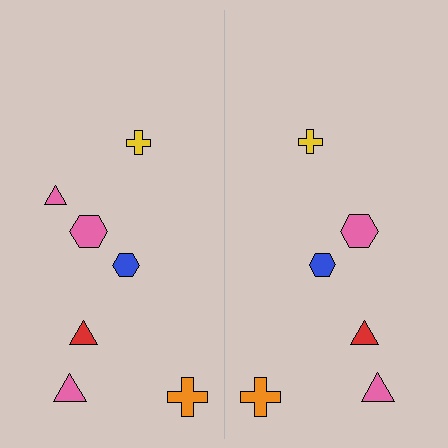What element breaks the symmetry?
A pink triangle is missing from the right side.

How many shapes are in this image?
There are 13 shapes in this image.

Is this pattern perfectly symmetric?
No, the pattern is not perfectly symmetric. A pink triangle is missing from the right side.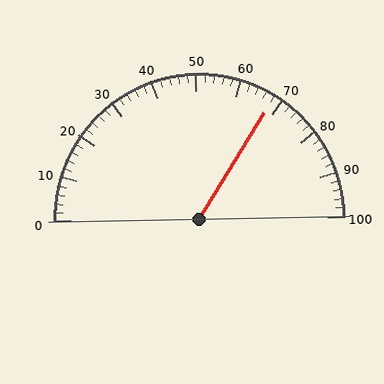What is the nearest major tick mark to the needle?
The nearest major tick mark is 70.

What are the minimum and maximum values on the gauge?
The gauge ranges from 0 to 100.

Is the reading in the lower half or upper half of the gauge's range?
The reading is in the upper half of the range (0 to 100).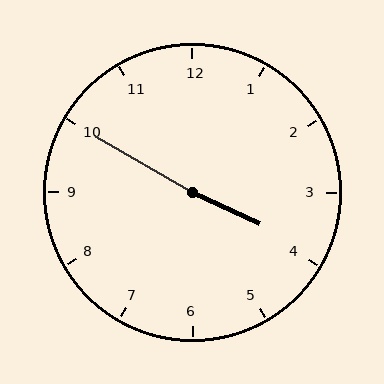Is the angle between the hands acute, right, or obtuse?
It is obtuse.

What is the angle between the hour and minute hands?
Approximately 175 degrees.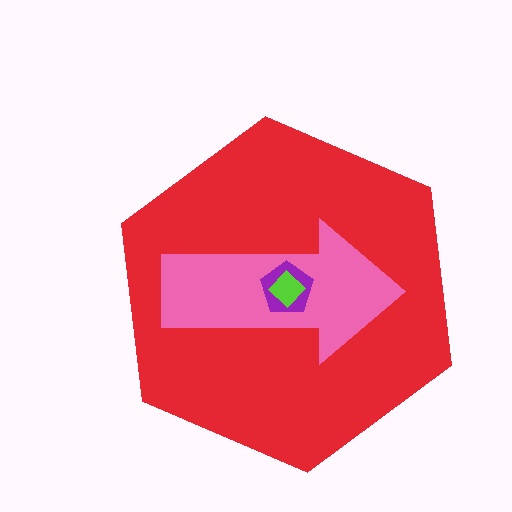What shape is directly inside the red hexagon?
The pink arrow.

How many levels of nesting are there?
4.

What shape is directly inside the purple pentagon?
The lime diamond.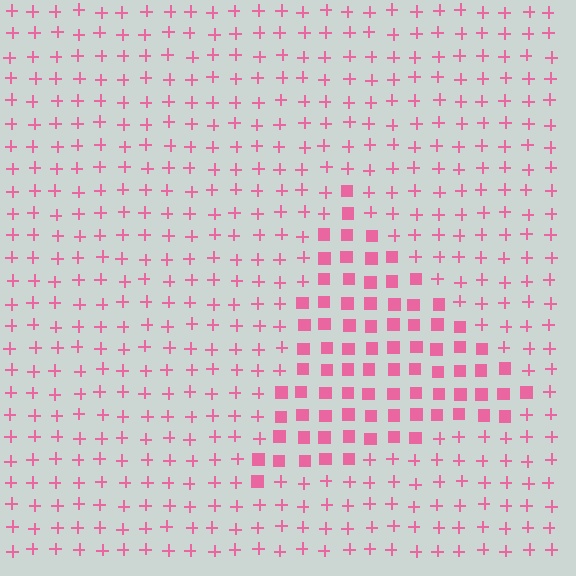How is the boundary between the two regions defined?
The boundary is defined by a change in element shape: squares inside vs. plus signs outside. All elements share the same color and spacing.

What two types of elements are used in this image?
The image uses squares inside the triangle region and plus signs outside it.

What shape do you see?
I see a triangle.